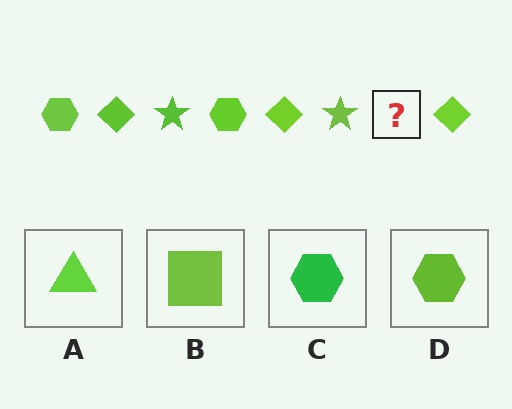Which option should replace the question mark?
Option D.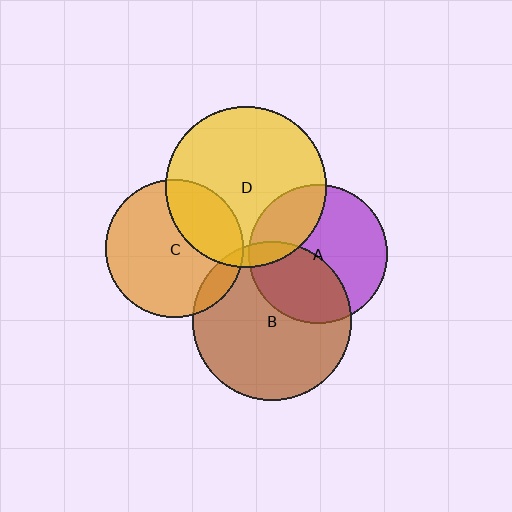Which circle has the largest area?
Circle D (yellow).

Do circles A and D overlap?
Yes.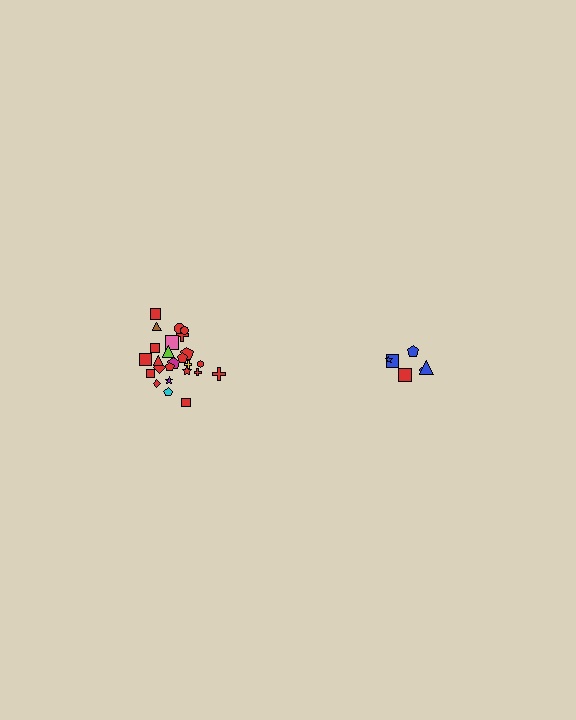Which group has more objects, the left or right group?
The left group.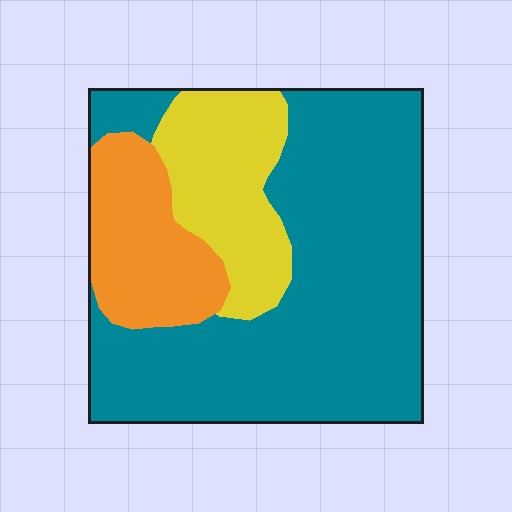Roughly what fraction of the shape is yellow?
Yellow covers around 20% of the shape.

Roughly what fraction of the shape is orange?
Orange takes up less than a quarter of the shape.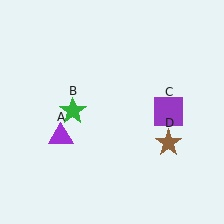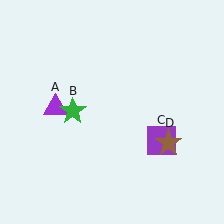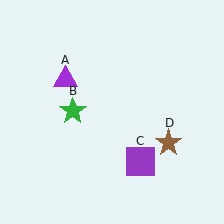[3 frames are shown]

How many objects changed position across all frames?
2 objects changed position: purple triangle (object A), purple square (object C).